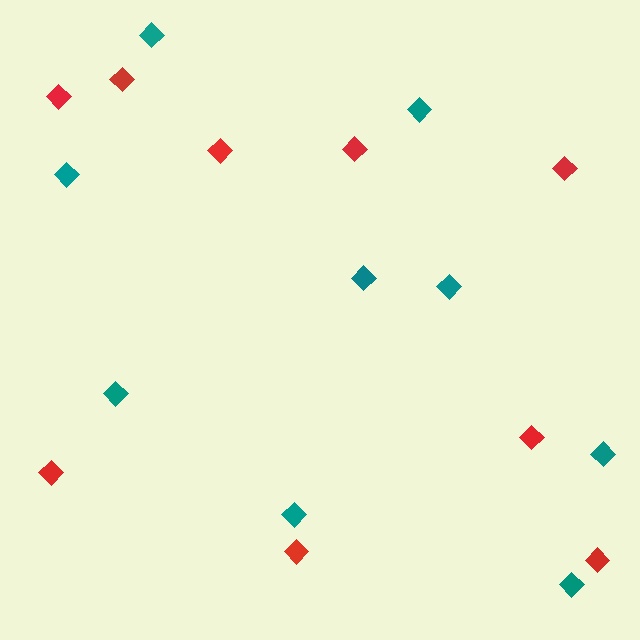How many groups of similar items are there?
There are 2 groups: one group of teal diamonds (9) and one group of red diamonds (9).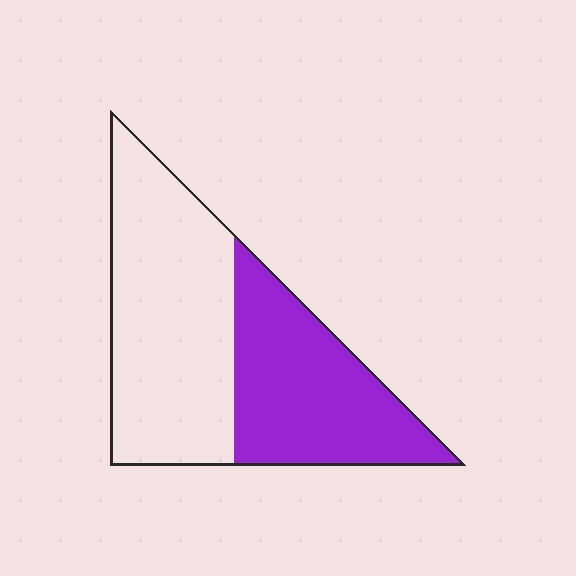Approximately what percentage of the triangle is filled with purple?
Approximately 45%.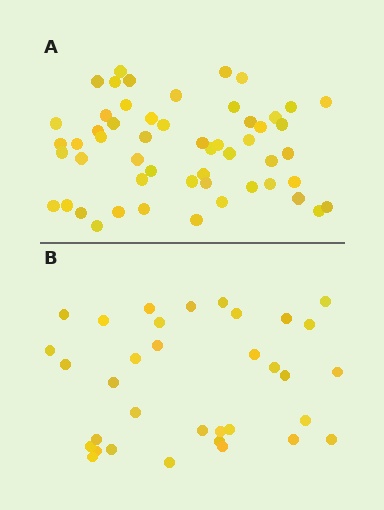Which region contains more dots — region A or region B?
Region A (the top region) has more dots.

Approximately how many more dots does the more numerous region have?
Region A has approximately 20 more dots than region B.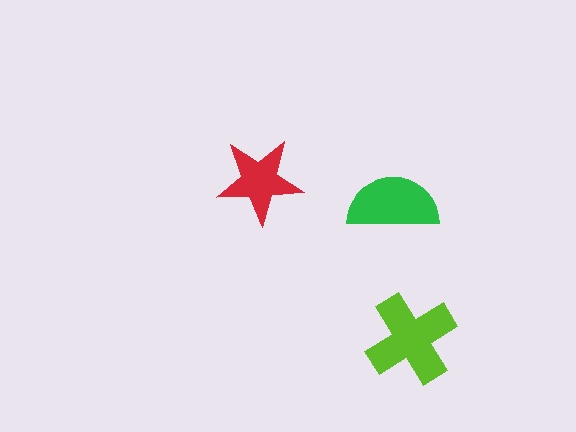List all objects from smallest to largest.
The red star, the green semicircle, the lime cross.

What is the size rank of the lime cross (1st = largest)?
1st.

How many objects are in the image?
There are 3 objects in the image.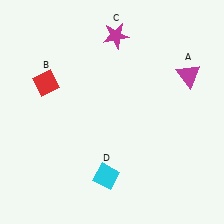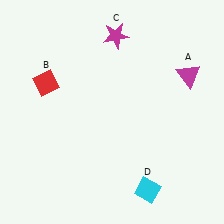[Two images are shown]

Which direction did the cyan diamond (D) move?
The cyan diamond (D) moved right.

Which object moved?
The cyan diamond (D) moved right.